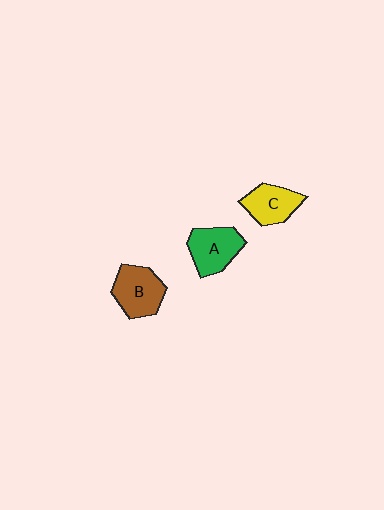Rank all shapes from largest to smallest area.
From largest to smallest: B (brown), A (green), C (yellow).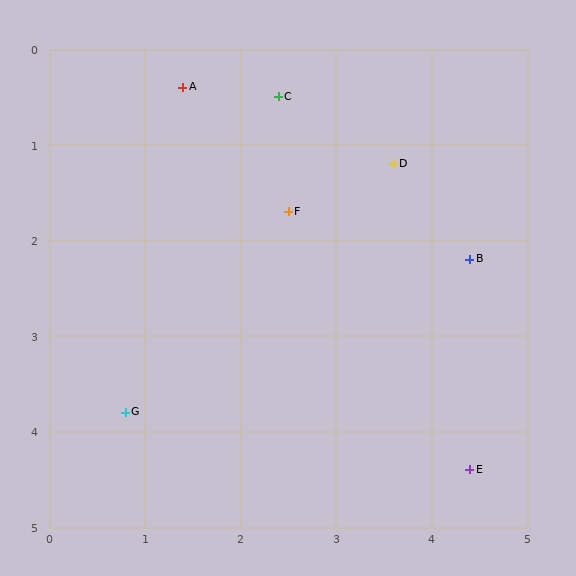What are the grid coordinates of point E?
Point E is at approximately (4.4, 4.4).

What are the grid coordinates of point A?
Point A is at approximately (1.4, 0.4).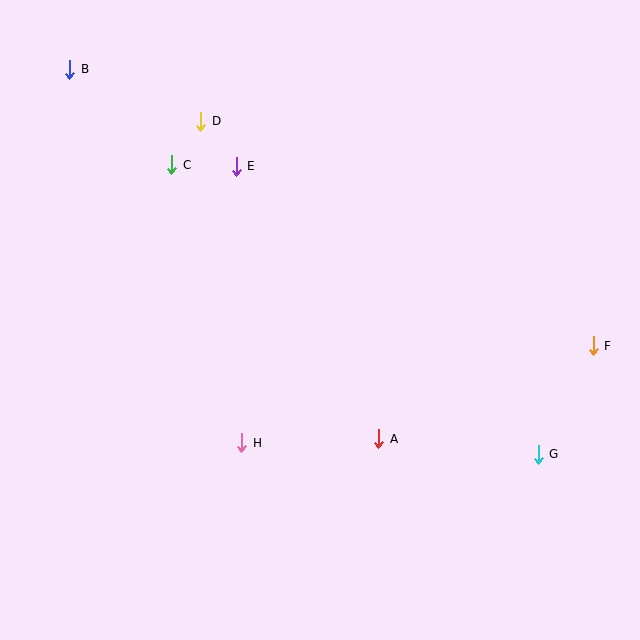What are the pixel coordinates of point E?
Point E is at (236, 166).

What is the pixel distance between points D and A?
The distance between D and A is 364 pixels.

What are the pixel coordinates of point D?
Point D is at (200, 121).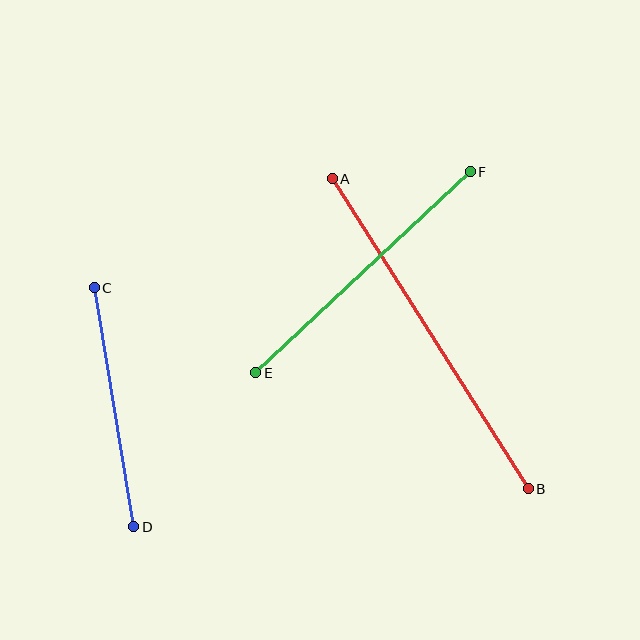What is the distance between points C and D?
The distance is approximately 242 pixels.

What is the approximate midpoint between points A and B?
The midpoint is at approximately (430, 334) pixels.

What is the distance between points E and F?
The distance is approximately 294 pixels.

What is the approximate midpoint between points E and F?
The midpoint is at approximately (363, 272) pixels.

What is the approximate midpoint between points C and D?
The midpoint is at approximately (114, 407) pixels.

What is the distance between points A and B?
The distance is approximately 367 pixels.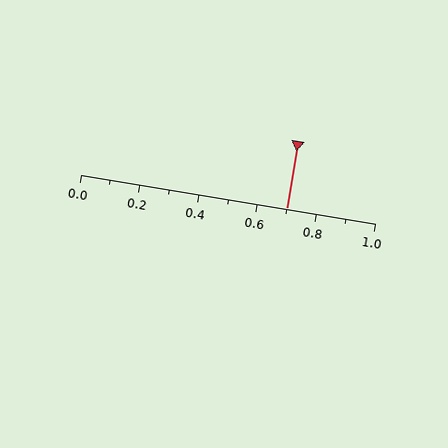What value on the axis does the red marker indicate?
The marker indicates approximately 0.7.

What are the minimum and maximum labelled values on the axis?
The axis runs from 0.0 to 1.0.